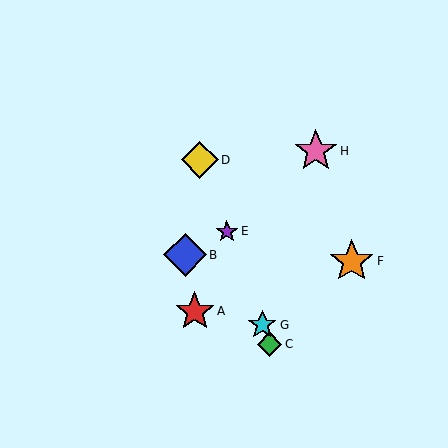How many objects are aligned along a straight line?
4 objects (C, D, E, G) are aligned along a straight line.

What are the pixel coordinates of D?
Object D is at (200, 160).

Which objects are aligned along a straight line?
Objects C, D, E, G are aligned along a straight line.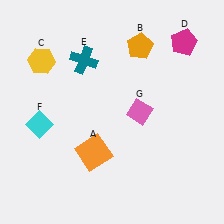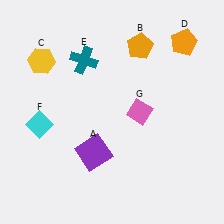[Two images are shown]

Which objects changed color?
A changed from orange to purple. D changed from magenta to orange.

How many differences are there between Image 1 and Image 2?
There are 2 differences between the two images.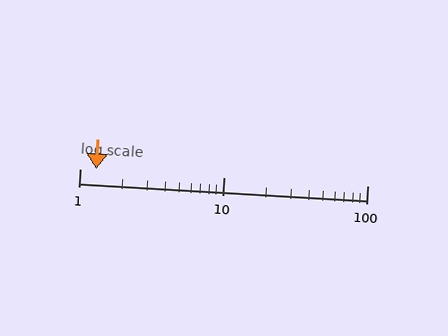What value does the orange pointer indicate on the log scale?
The pointer indicates approximately 1.3.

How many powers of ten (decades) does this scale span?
The scale spans 2 decades, from 1 to 100.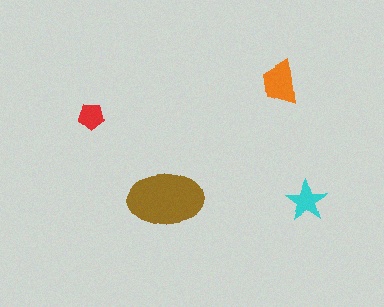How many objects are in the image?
There are 4 objects in the image.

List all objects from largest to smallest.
The brown ellipse, the orange trapezoid, the cyan star, the red pentagon.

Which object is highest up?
The orange trapezoid is topmost.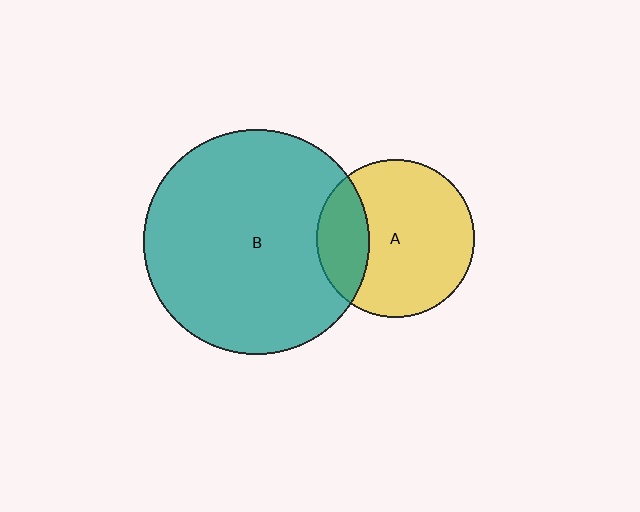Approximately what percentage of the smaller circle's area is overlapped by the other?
Approximately 25%.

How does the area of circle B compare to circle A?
Approximately 2.0 times.